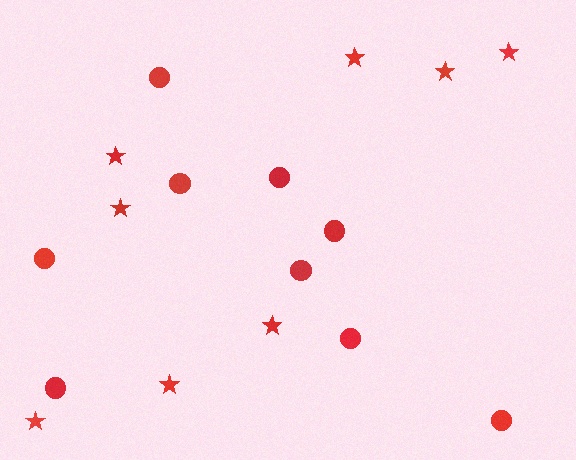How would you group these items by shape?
There are 2 groups: one group of circles (9) and one group of stars (8).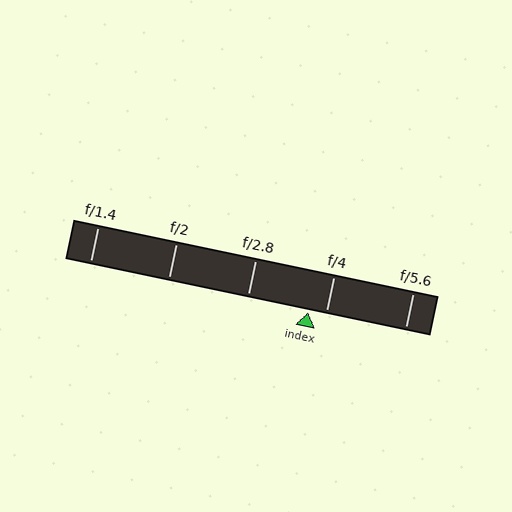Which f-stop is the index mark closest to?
The index mark is closest to f/4.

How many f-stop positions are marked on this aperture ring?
There are 5 f-stop positions marked.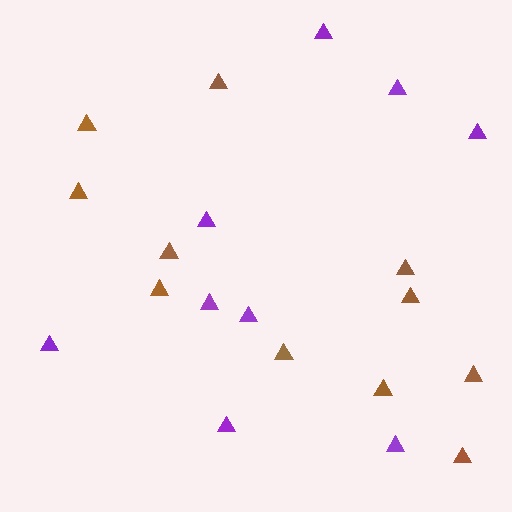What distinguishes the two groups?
There are 2 groups: one group of brown triangles (11) and one group of purple triangles (9).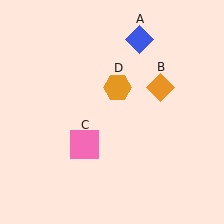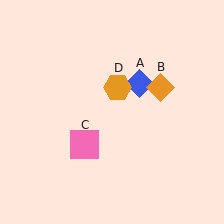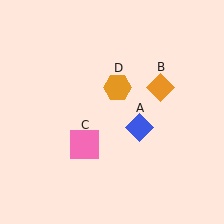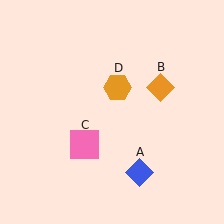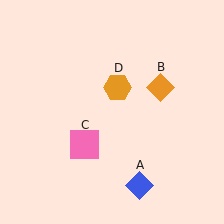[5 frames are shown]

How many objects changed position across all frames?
1 object changed position: blue diamond (object A).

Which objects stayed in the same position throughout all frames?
Orange diamond (object B) and pink square (object C) and orange hexagon (object D) remained stationary.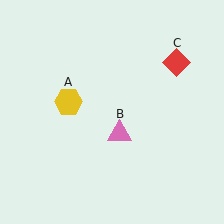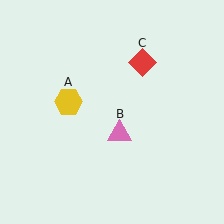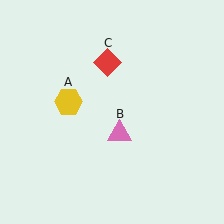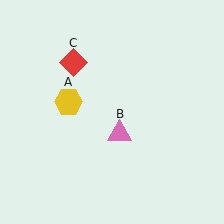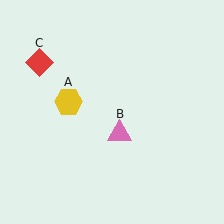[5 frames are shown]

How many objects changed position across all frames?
1 object changed position: red diamond (object C).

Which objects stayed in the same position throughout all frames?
Yellow hexagon (object A) and pink triangle (object B) remained stationary.